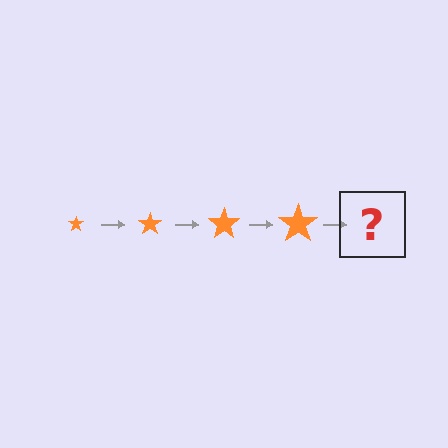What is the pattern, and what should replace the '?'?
The pattern is that the star gets progressively larger each step. The '?' should be an orange star, larger than the previous one.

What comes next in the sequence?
The next element should be an orange star, larger than the previous one.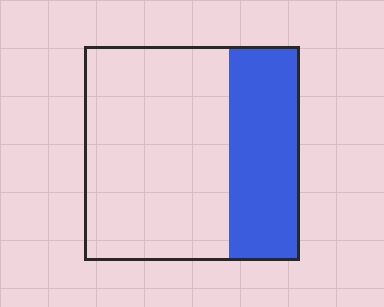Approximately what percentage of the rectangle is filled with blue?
Approximately 35%.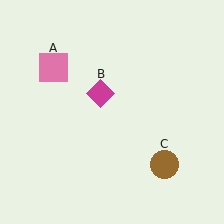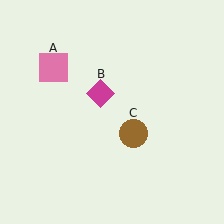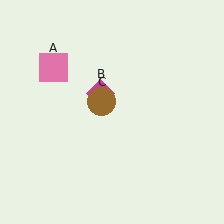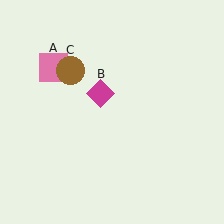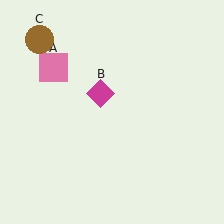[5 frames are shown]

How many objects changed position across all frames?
1 object changed position: brown circle (object C).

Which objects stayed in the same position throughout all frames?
Pink square (object A) and magenta diamond (object B) remained stationary.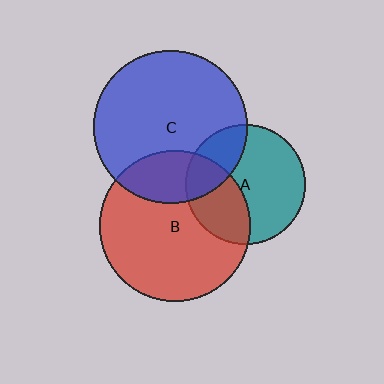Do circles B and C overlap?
Yes.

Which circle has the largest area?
Circle C (blue).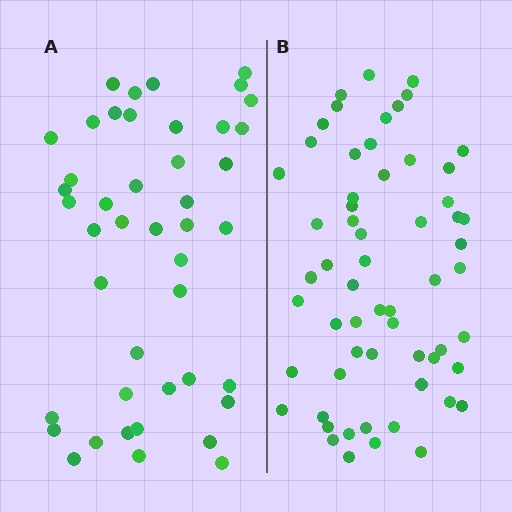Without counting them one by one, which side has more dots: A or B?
Region B (the right region) has more dots.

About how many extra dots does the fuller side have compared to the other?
Region B has approximately 15 more dots than region A.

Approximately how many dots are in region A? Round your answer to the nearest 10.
About 40 dots. (The exact count is 44, which rounds to 40.)